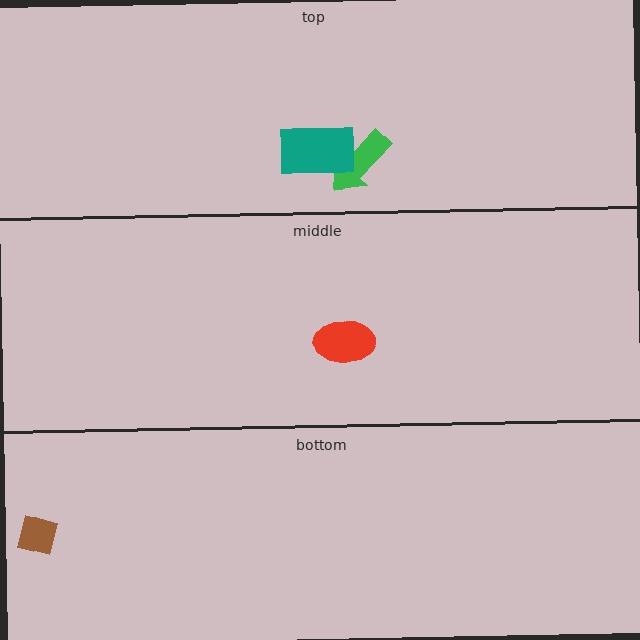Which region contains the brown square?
The bottom region.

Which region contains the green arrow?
The top region.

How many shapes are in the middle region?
1.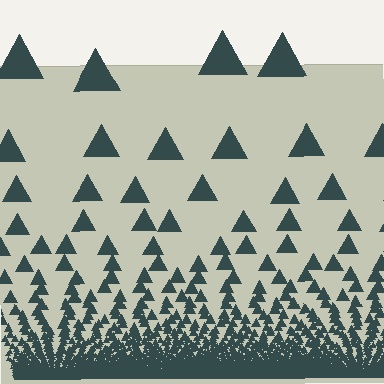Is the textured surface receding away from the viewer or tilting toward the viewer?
The surface appears to tilt toward the viewer. Texture elements get larger and sparser toward the top.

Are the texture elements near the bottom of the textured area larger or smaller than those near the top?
Smaller. The gradient is inverted — elements near the bottom are smaller and denser.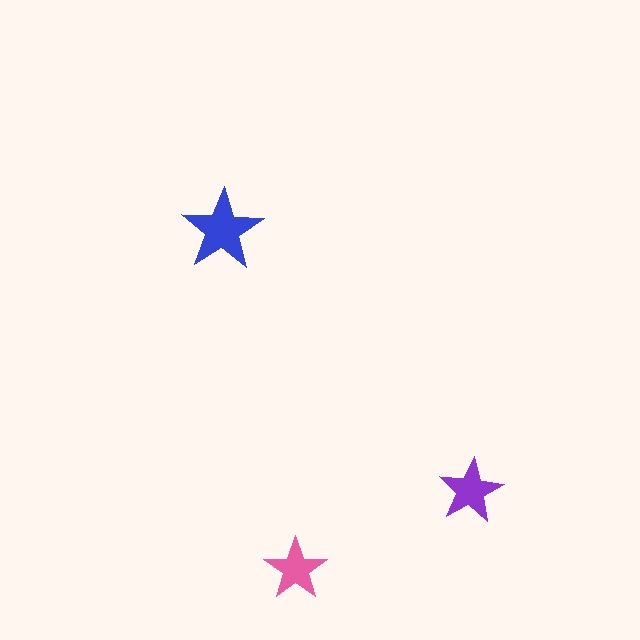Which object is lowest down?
The pink star is bottommost.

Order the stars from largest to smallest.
the blue one, the purple one, the pink one.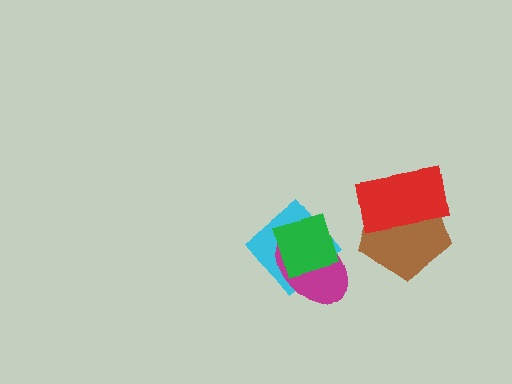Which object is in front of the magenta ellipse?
The green square is in front of the magenta ellipse.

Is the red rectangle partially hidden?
No, no other shape covers it.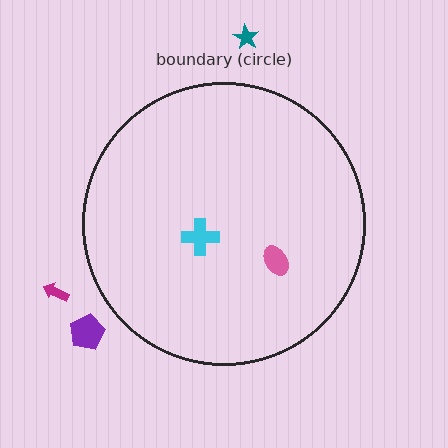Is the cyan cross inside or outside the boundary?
Inside.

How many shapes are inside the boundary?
2 inside, 3 outside.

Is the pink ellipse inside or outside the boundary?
Inside.